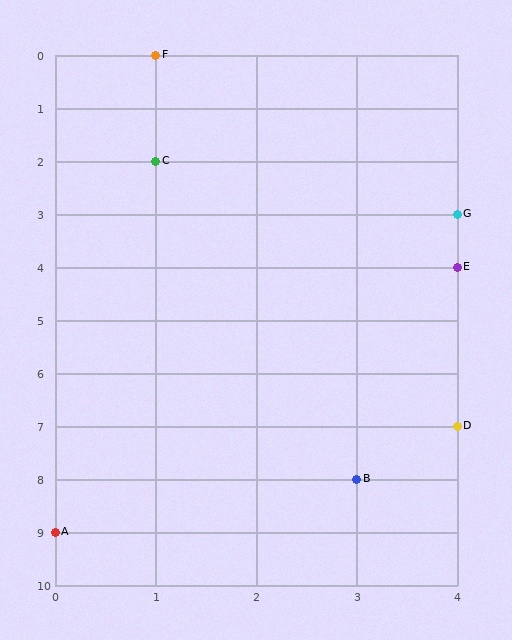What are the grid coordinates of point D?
Point D is at grid coordinates (4, 7).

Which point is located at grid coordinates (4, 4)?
Point E is at (4, 4).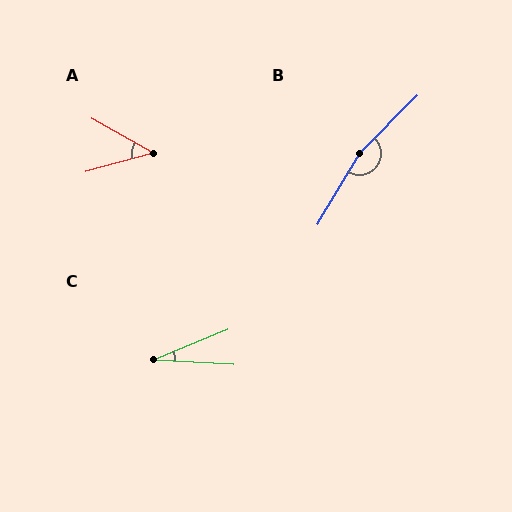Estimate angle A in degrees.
Approximately 45 degrees.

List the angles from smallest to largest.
C (26°), A (45°), B (166°).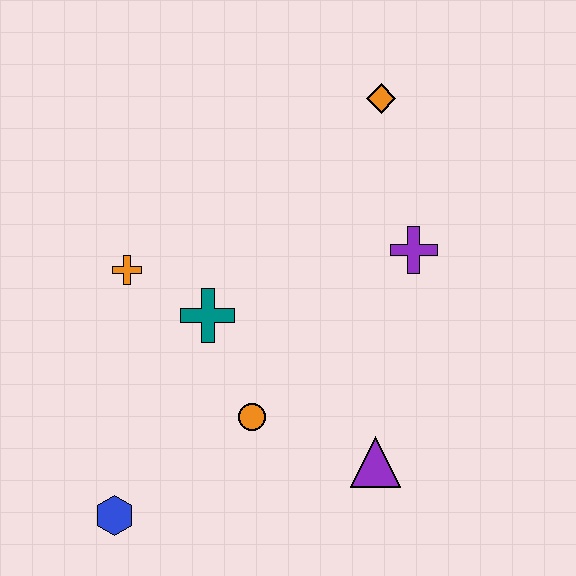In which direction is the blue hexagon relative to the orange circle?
The blue hexagon is to the left of the orange circle.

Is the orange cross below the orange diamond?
Yes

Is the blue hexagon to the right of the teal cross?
No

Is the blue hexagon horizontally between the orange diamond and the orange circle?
No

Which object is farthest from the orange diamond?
The blue hexagon is farthest from the orange diamond.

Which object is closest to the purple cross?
The orange diamond is closest to the purple cross.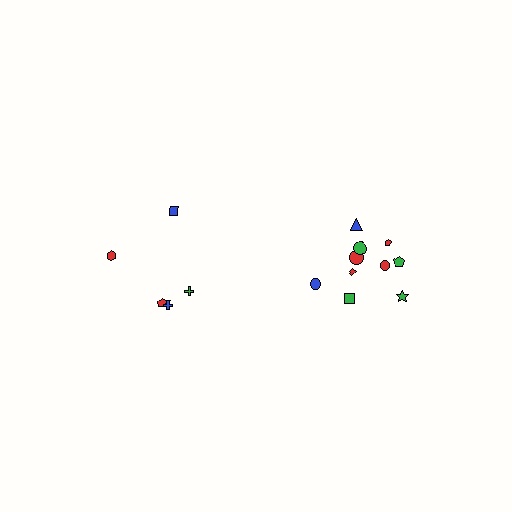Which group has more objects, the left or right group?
The right group.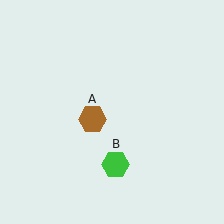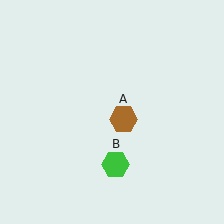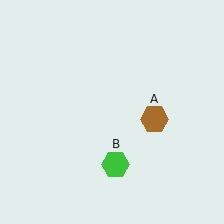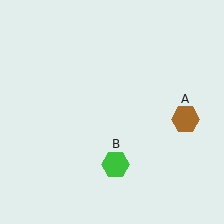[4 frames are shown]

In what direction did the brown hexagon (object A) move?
The brown hexagon (object A) moved right.